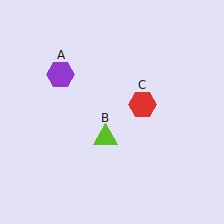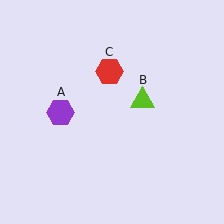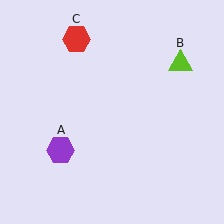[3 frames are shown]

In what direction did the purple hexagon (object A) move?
The purple hexagon (object A) moved down.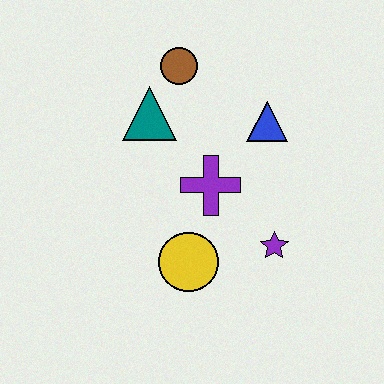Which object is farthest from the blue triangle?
The yellow circle is farthest from the blue triangle.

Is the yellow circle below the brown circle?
Yes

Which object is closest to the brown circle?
The teal triangle is closest to the brown circle.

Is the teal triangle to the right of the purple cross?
No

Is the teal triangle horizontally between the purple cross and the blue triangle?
No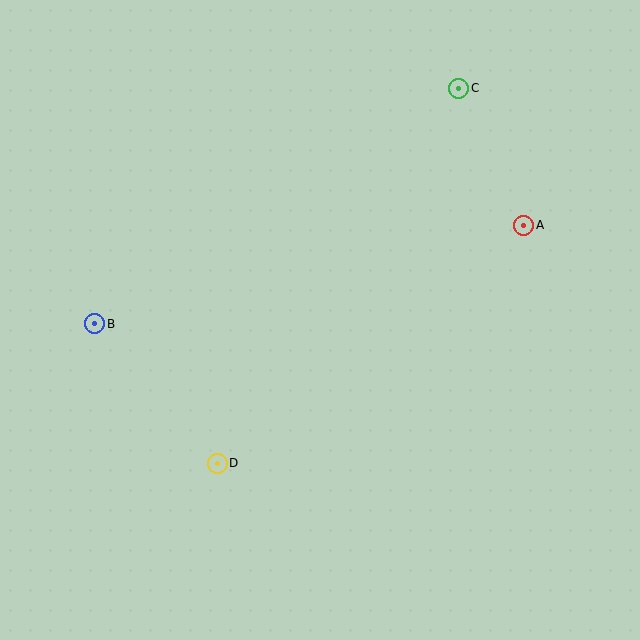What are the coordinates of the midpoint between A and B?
The midpoint between A and B is at (309, 275).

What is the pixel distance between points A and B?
The distance between A and B is 440 pixels.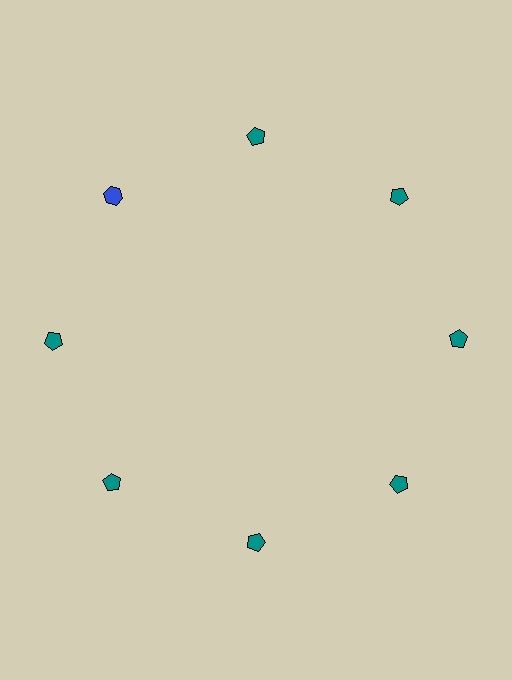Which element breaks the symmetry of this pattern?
The blue hexagon at roughly the 10 o'clock position breaks the symmetry. All other shapes are teal pentagons.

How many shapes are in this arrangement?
There are 8 shapes arranged in a ring pattern.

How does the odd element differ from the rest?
It differs in both color (blue instead of teal) and shape (hexagon instead of pentagon).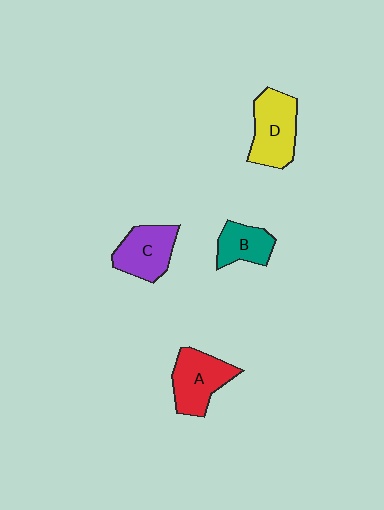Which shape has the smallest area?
Shape B (teal).